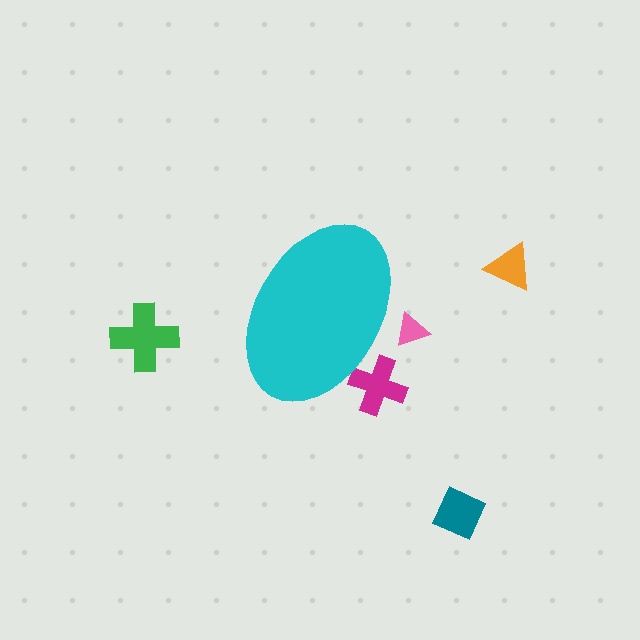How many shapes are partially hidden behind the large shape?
2 shapes are partially hidden.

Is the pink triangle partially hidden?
Yes, the pink triangle is partially hidden behind the cyan ellipse.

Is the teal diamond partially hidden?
No, the teal diamond is fully visible.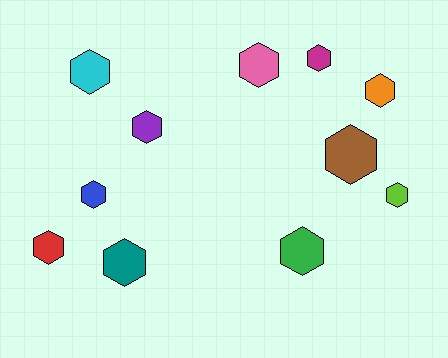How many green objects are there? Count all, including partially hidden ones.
There is 1 green object.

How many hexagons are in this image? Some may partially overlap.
There are 11 hexagons.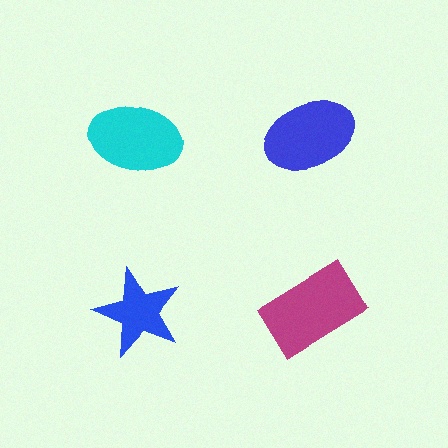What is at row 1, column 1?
A cyan ellipse.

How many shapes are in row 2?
2 shapes.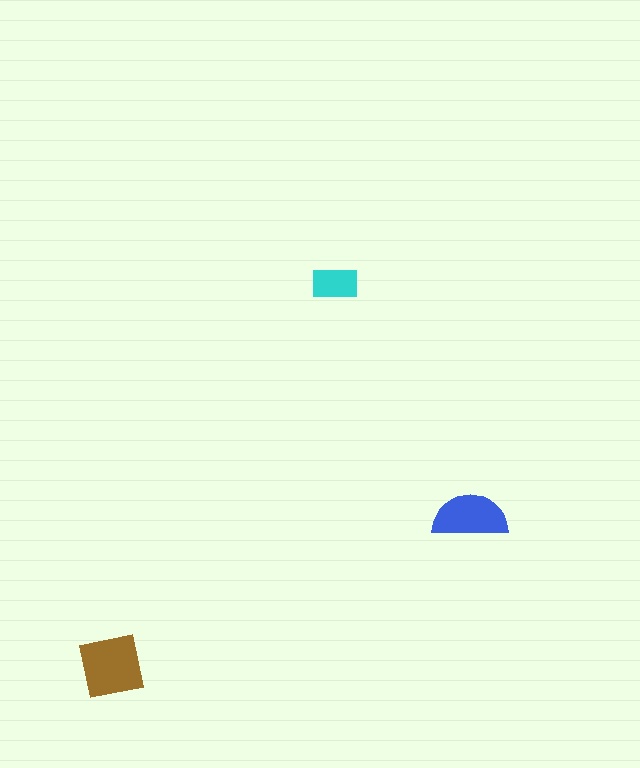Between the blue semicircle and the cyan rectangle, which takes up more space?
The blue semicircle.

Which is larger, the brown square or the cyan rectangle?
The brown square.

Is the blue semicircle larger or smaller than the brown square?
Smaller.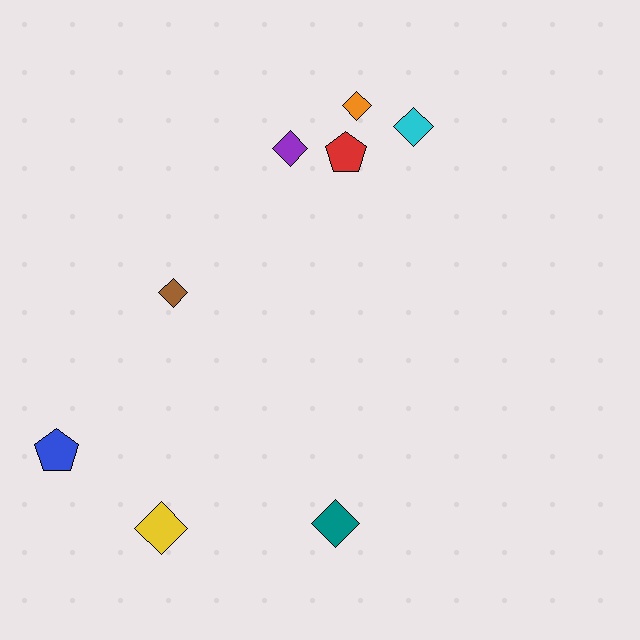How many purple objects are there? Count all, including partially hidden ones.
There is 1 purple object.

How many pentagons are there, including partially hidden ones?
There are 2 pentagons.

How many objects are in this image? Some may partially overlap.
There are 8 objects.